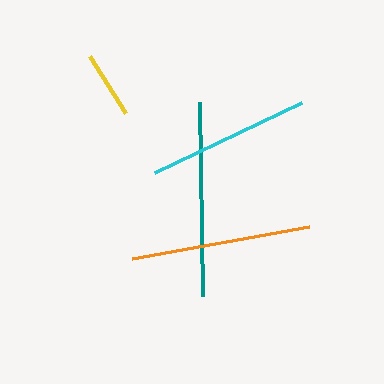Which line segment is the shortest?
The yellow line is the shortest at approximately 68 pixels.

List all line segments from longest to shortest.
From longest to shortest: teal, orange, cyan, yellow.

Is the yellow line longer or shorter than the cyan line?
The cyan line is longer than the yellow line.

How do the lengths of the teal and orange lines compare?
The teal and orange lines are approximately the same length.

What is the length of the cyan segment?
The cyan segment is approximately 163 pixels long.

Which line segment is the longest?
The teal line is the longest at approximately 194 pixels.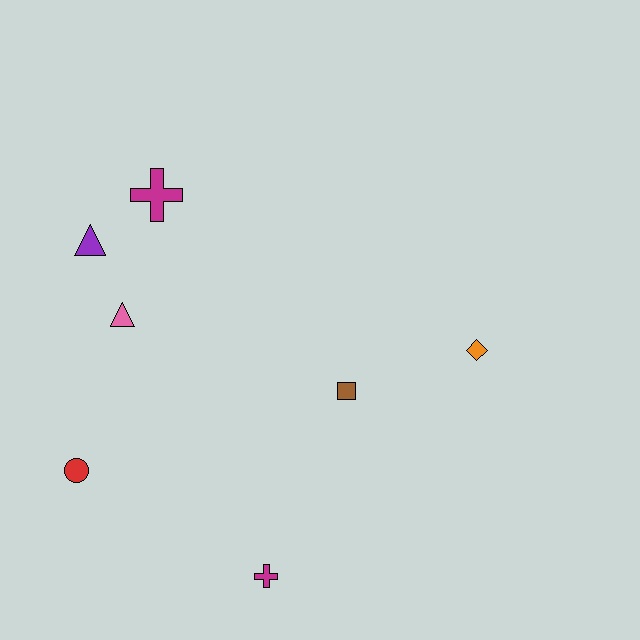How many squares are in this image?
There is 1 square.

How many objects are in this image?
There are 7 objects.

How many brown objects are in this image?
There is 1 brown object.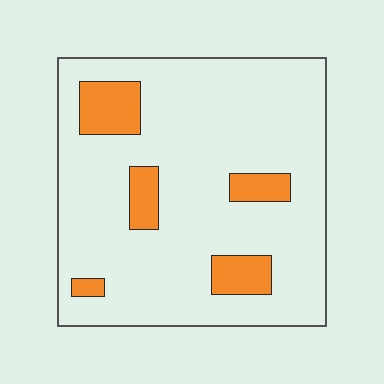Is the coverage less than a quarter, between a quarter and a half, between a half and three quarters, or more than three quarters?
Less than a quarter.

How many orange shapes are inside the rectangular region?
5.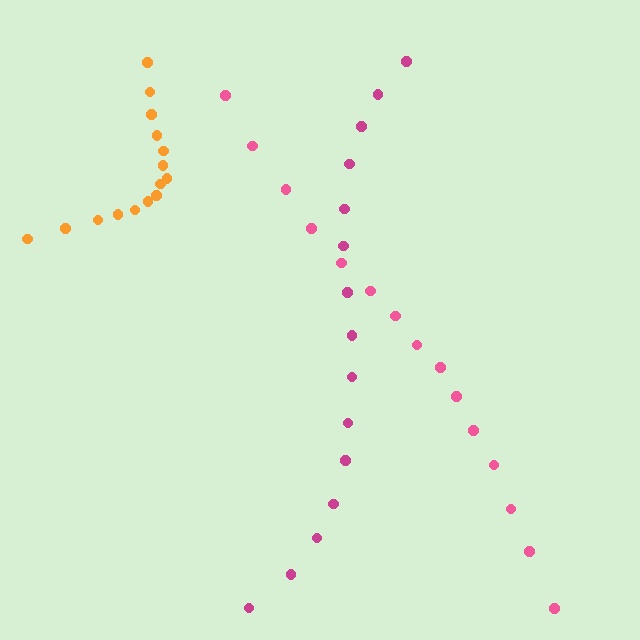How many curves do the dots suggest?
There are 3 distinct paths.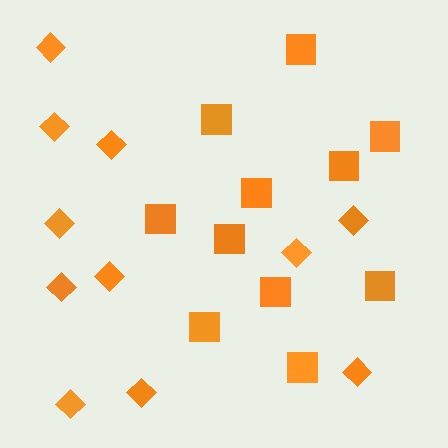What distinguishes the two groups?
There are 2 groups: one group of squares (11) and one group of diamonds (11).